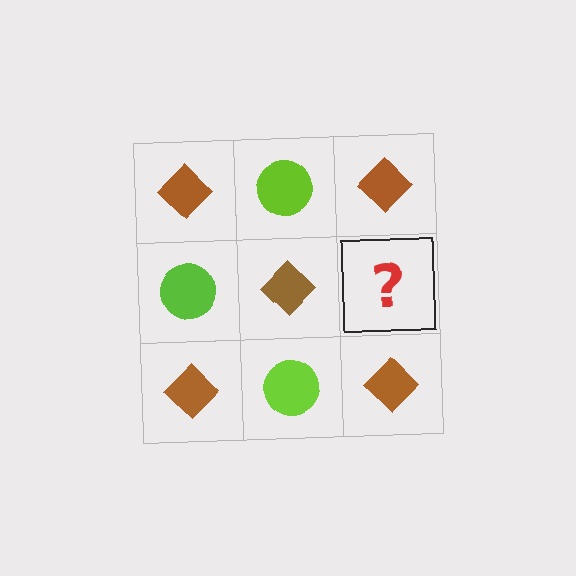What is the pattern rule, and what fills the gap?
The rule is that it alternates brown diamond and lime circle in a checkerboard pattern. The gap should be filled with a lime circle.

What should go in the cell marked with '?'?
The missing cell should contain a lime circle.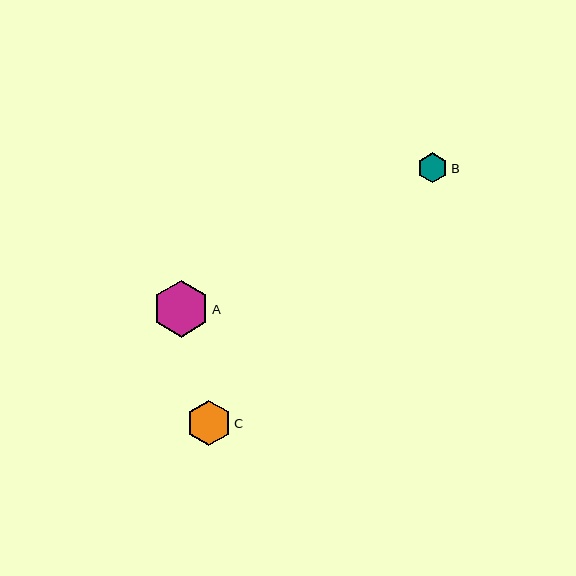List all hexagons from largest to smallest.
From largest to smallest: A, C, B.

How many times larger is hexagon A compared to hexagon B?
Hexagon A is approximately 1.9 times the size of hexagon B.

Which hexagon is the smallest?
Hexagon B is the smallest with a size of approximately 30 pixels.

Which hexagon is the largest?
Hexagon A is the largest with a size of approximately 56 pixels.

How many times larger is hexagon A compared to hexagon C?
Hexagon A is approximately 1.2 times the size of hexagon C.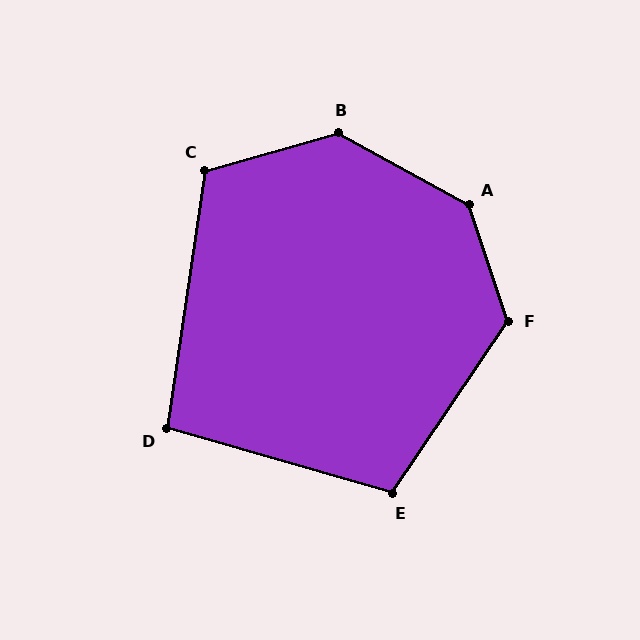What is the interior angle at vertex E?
Approximately 108 degrees (obtuse).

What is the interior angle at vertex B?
Approximately 135 degrees (obtuse).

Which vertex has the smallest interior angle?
D, at approximately 98 degrees.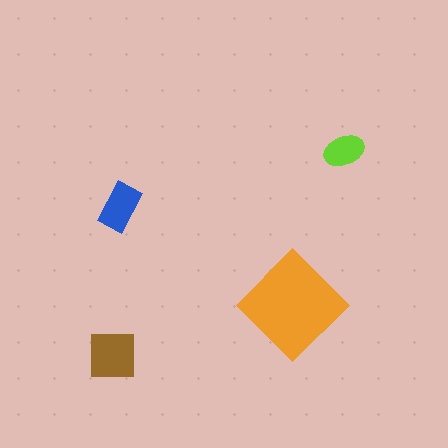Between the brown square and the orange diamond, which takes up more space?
The orange diamond.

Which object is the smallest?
The lime ellipse.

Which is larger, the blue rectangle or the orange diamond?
The orange diamond.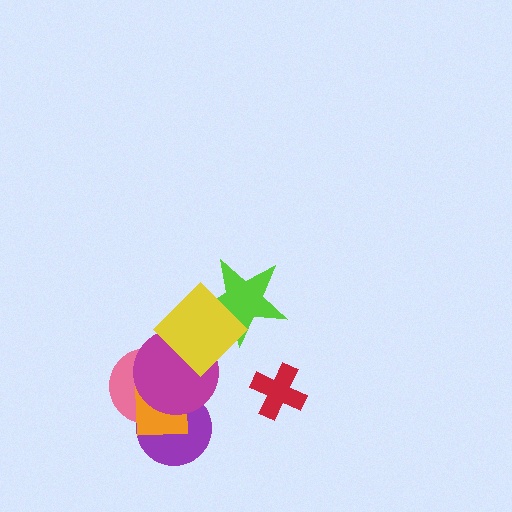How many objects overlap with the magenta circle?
4 objects overlap with the magenta circle.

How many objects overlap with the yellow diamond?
2 objects overlap with the yellow diamond.